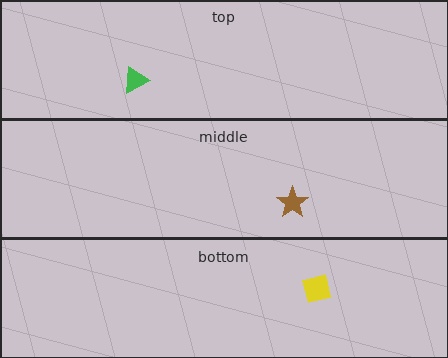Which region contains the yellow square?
The bottom region.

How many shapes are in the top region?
1.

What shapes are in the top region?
The green triangle.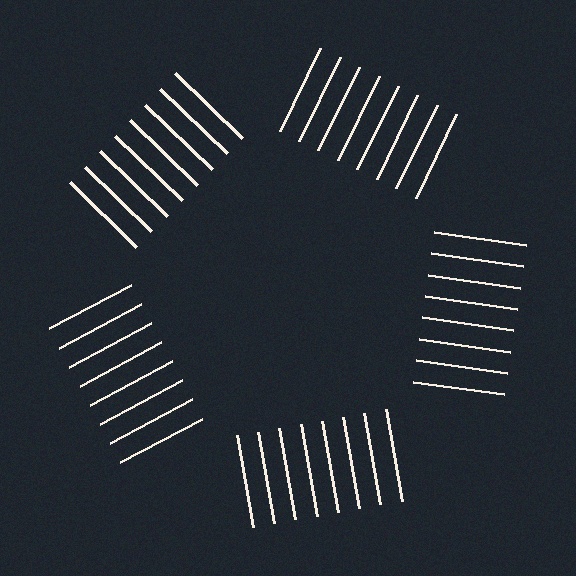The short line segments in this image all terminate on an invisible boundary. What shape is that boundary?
An illusory pentagon — the line segments terminate on its edges but no continuous stroke is drawn.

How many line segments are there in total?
40 — 8 along each of the 5 edges.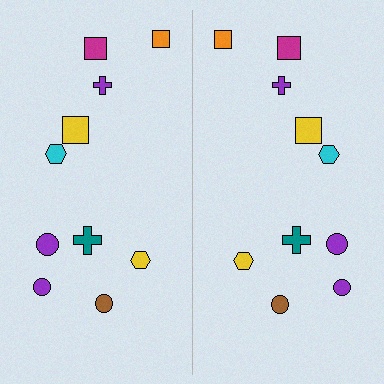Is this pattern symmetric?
Yes, this pattern has bilateral (reflection) symmetry.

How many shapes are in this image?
There are 20 shapes in this image.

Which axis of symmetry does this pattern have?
The pattern has a vertical axis of symmetry running through the center of the image.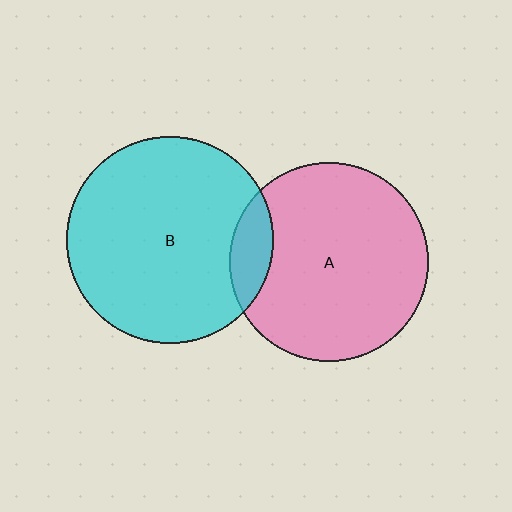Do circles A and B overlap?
Yes.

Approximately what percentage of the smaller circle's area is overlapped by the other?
Approximately 10%.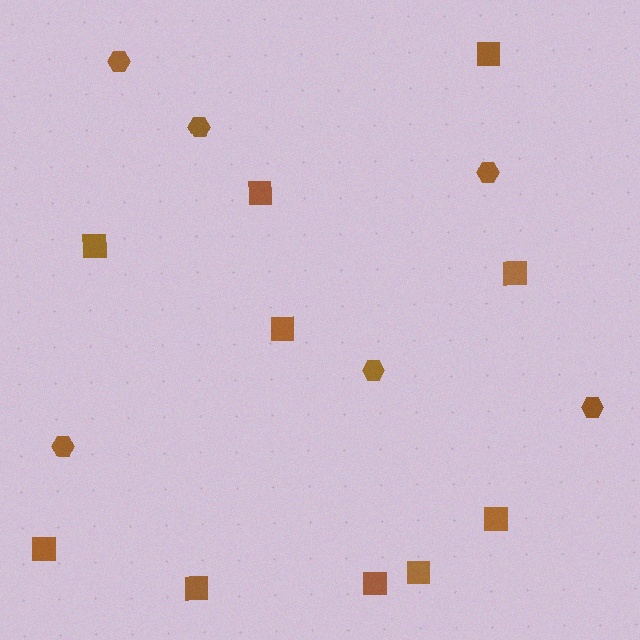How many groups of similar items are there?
There are 2 groups: one group of squares (10) and one group of hexagons (6).